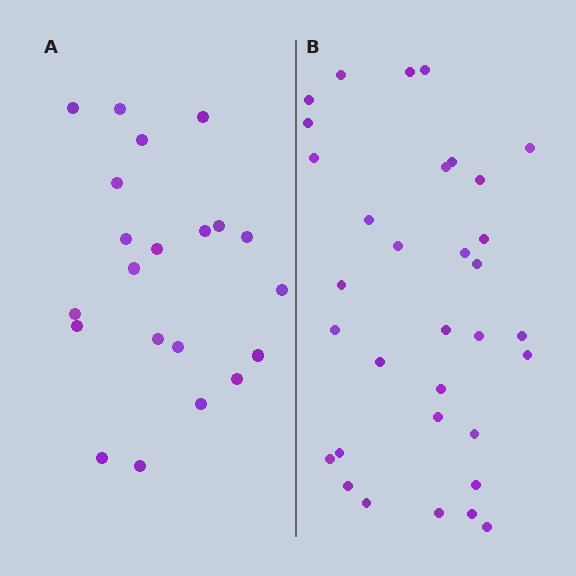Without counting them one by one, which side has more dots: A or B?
Region B (the right region) has more dots.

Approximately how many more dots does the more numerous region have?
Region B has roughly 12 or so more dots than region A.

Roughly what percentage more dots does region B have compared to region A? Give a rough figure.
About 55% more.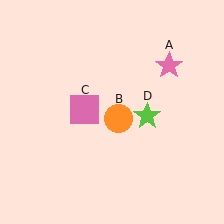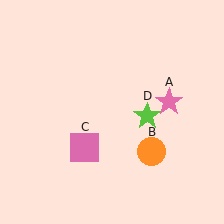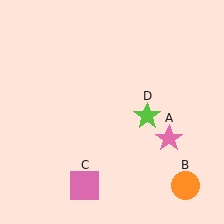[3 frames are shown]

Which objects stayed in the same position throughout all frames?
Lime star (object D) remained stationary.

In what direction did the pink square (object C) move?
The pink square (object C) moved down.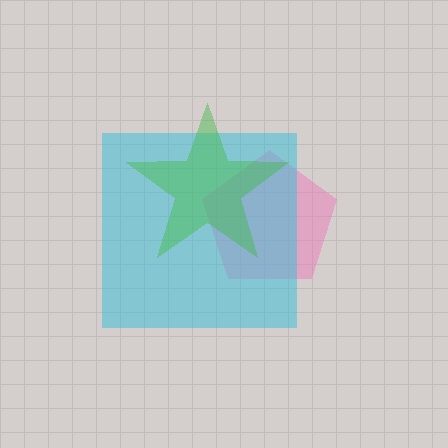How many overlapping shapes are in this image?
There are 3 overlapping shapes in the image.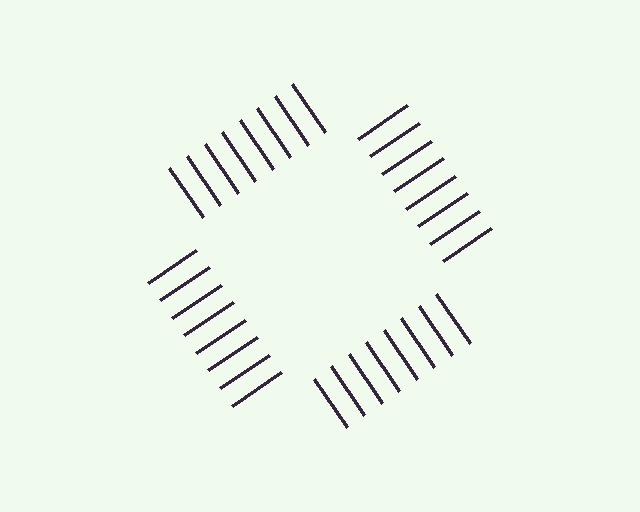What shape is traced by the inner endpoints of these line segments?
An illusory square — the line segments terminate on its edges but no continuous stroke is drawn.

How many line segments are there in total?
32 — 8 along each of the 4 edges.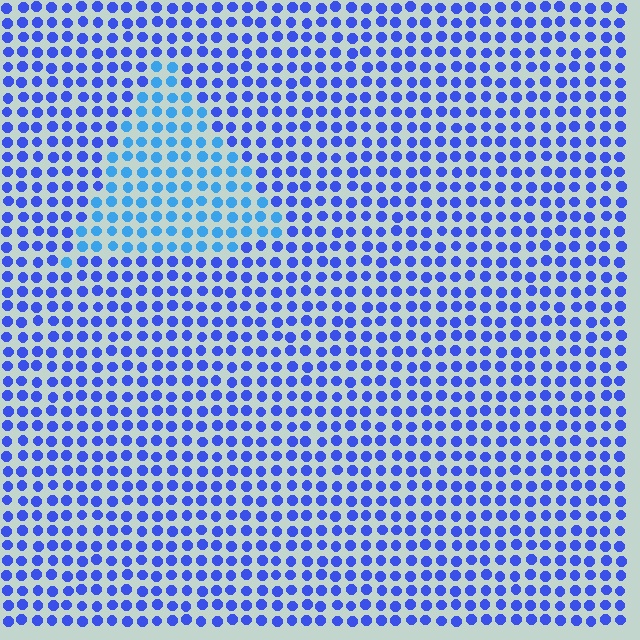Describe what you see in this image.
The image is filled with small blue elements in a uniform arrangement. A triangle-shaped region is visible where the elements are tinted to a slightly different hue, forming a subtle color boundary.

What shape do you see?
I see a triangle.